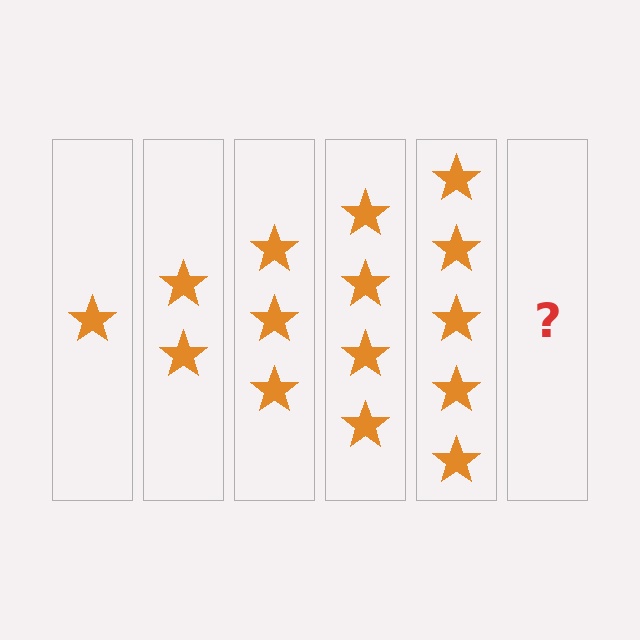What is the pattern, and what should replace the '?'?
The pattern is that each step adds one more star. The '?' should be 6 stars.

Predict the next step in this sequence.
The next step is 6 stars.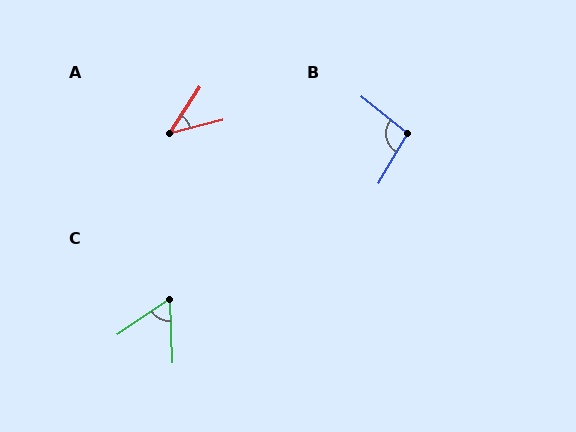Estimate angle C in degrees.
Approximately 58 degrees.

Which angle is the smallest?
A, at approximately 43 degrees.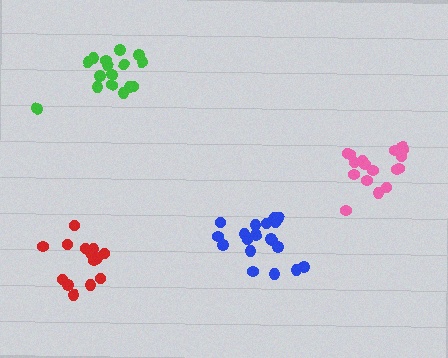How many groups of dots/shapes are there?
There are 4 groups.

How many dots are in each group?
Group 1: 17 dots, Group 2: 16 dots, Group 3: 19 dots, Group 4: 14 dots (66 total).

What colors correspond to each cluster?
The clusters are colored: pink, green, blue, red.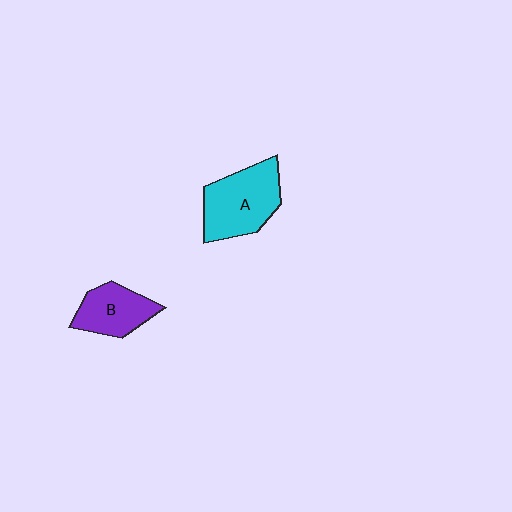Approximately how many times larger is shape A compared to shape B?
Approximately 1.5 times.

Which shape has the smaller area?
Shape B (purple).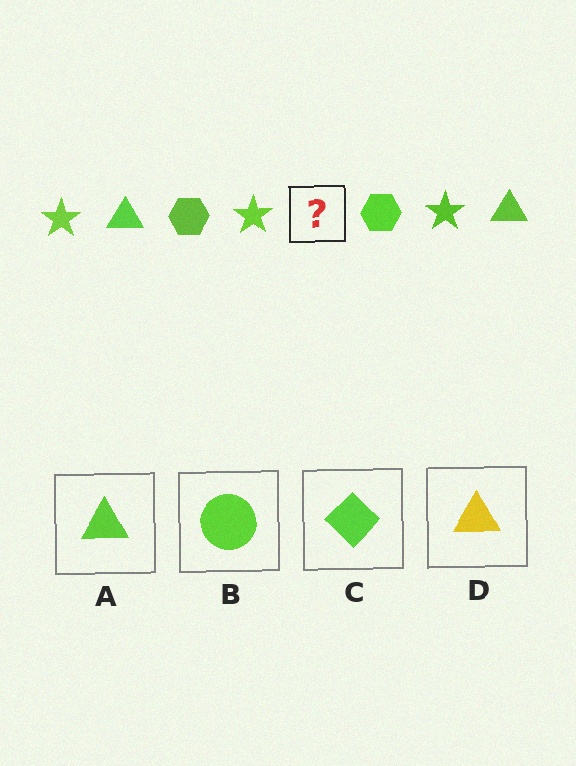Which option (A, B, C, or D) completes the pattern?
A.